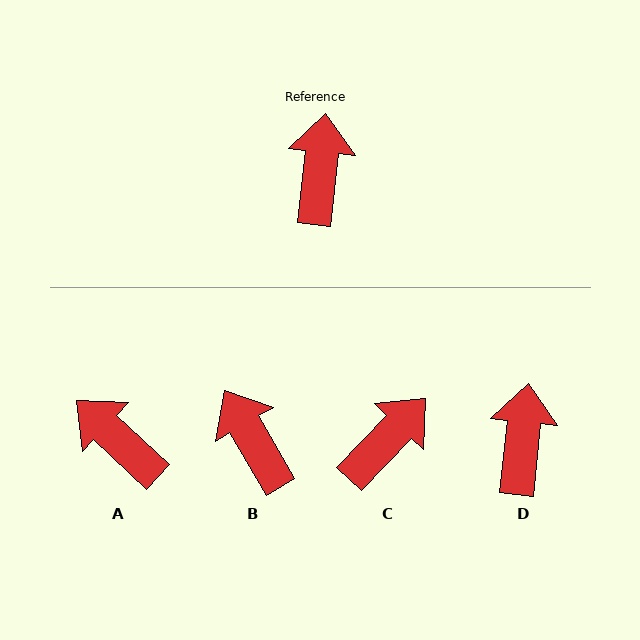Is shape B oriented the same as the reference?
No, it is off by about 36 degrees.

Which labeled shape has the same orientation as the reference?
D.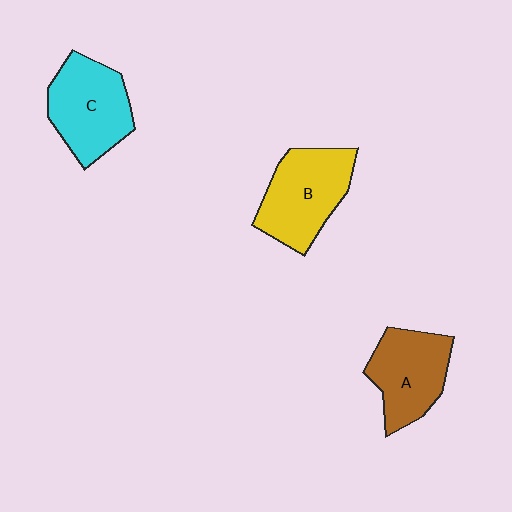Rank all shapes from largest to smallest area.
From largest to smallest: B (yellow), C (cyan), A (brown).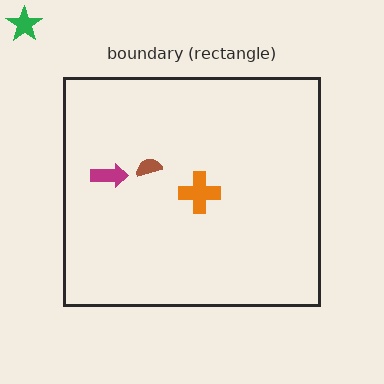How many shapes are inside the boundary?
3 inside, 1 outside.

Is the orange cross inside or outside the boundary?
Inside.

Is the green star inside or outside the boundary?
Outside.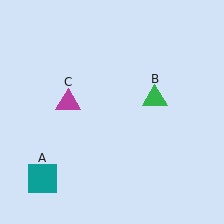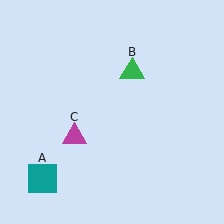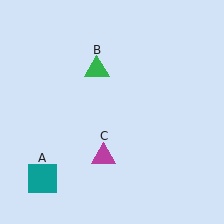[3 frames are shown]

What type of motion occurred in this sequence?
The green triangle (object B), magenta triangle (object C) rotated counterclockwise around the center of the scene.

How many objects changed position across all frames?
2 objects changed position: green triangle (object B), magenta triangle (object C).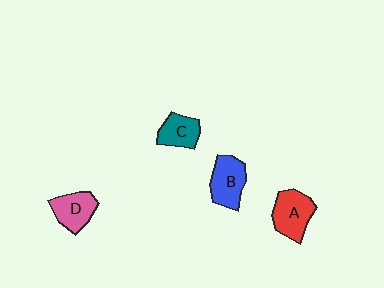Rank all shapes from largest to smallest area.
From largest to smallest: A (red), B (blue), D (pink), C (teal).